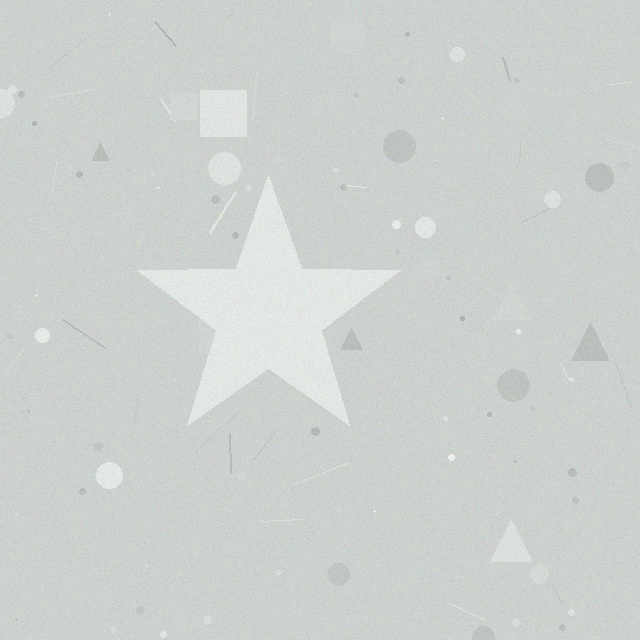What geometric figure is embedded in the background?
A star is embedded in the background.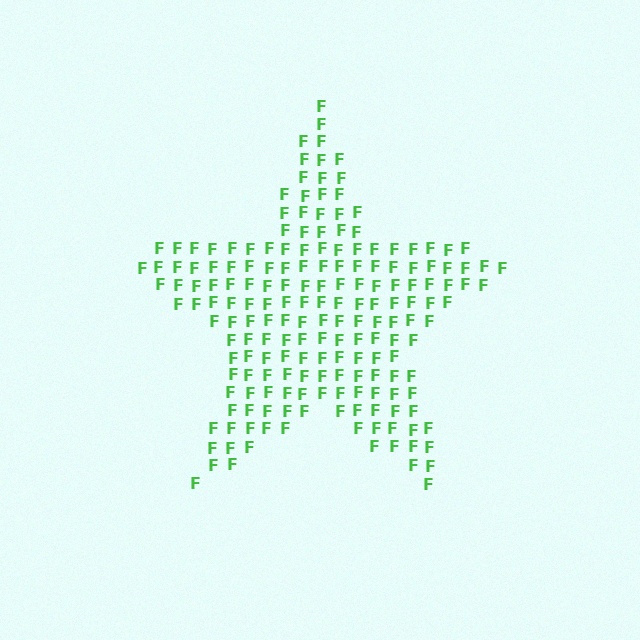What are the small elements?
The small elements are letter F's.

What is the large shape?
The large shape is a star.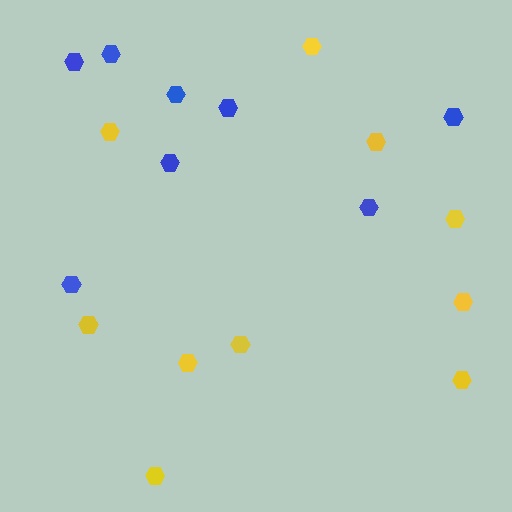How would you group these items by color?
There are 2 groups: one group of yellow hexagons (10) and one group of blue hexagons (8).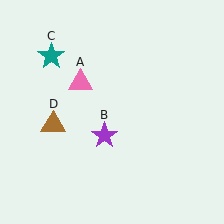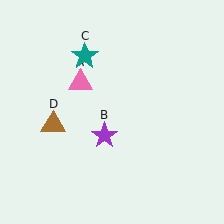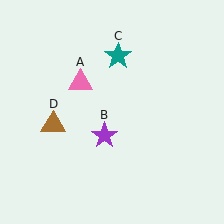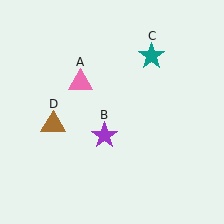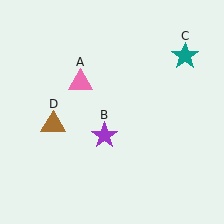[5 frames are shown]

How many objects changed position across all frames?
1 object changed position: teal star (object C).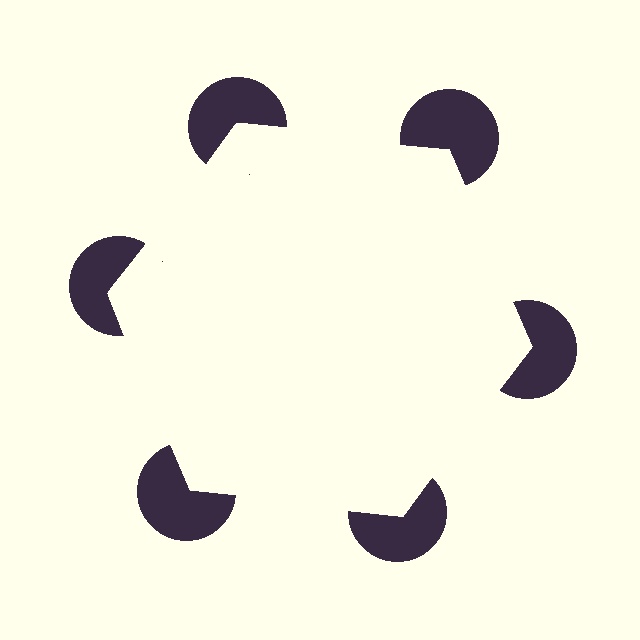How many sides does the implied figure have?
6 sides.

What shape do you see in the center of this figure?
An illusory hexagon — its edges are inferred from the aligned wedge cuts in the pac-man discs, not physically drawn.